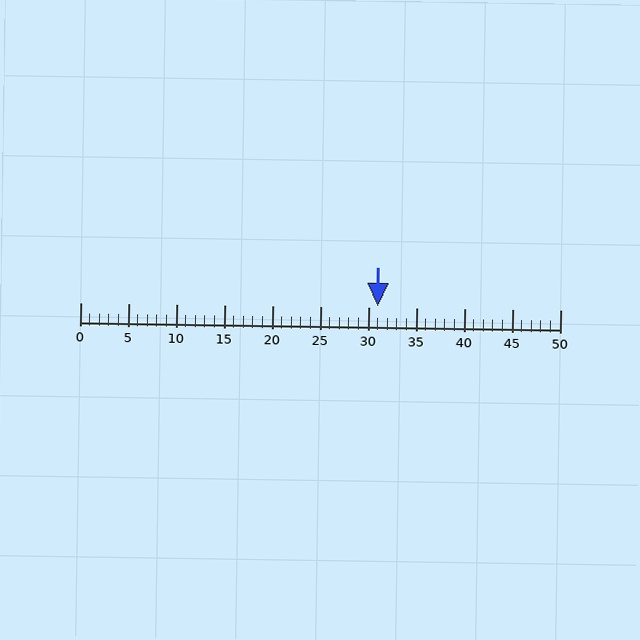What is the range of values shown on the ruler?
The ruler shows values from 0 to 50.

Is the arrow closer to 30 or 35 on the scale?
The arrow is closer to 30.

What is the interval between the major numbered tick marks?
The major tick marks are spaced 5 units apart.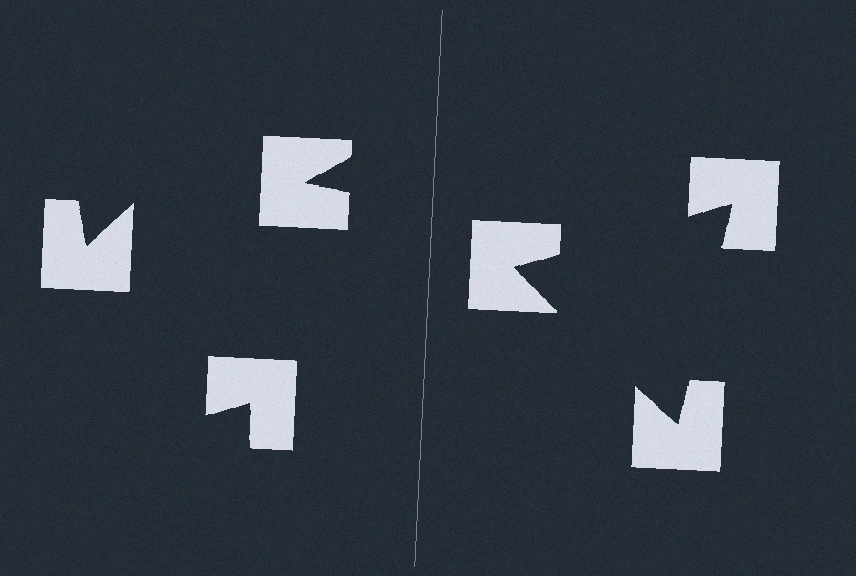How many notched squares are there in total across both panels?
6 — 3 on each side.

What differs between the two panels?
The notched squares are positioned identically on both sides; only the wedge orientations differ. On the right they align to a triangle; on the left they are misaligned.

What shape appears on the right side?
An illusory triangle.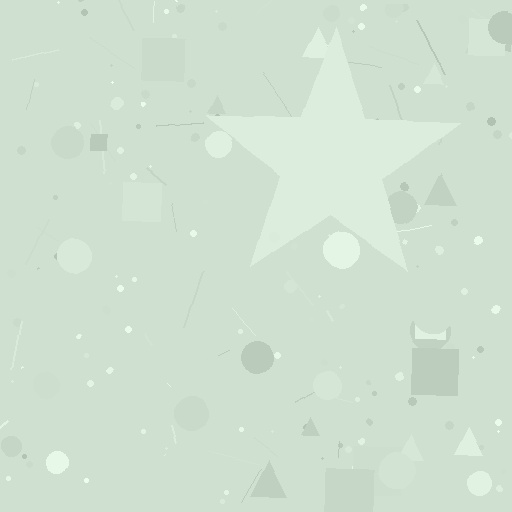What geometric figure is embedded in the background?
A star is embedded in the background.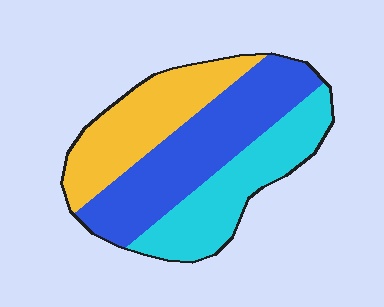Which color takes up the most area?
Blue, at roughly 40%.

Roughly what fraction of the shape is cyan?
Cyan takes up between a quarter and a half of the shape.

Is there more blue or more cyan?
Blue.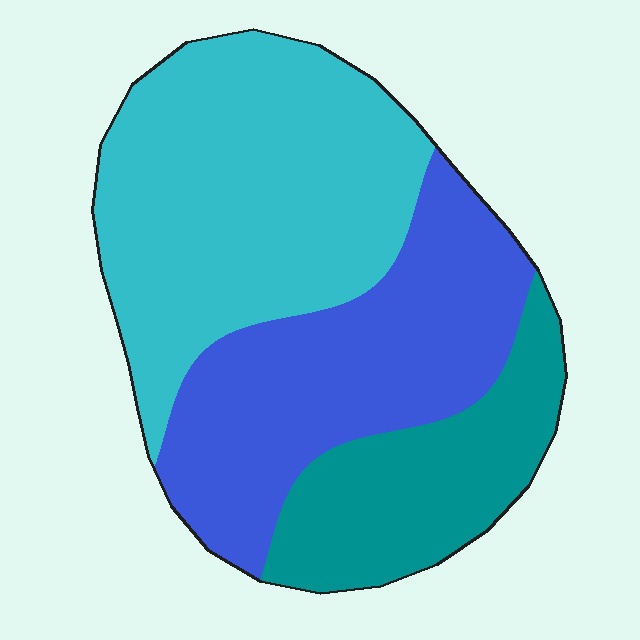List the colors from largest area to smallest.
From largest to smallest: cyan, blue, teal.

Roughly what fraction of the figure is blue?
Blue takes up between a quarter and a half of the figure.